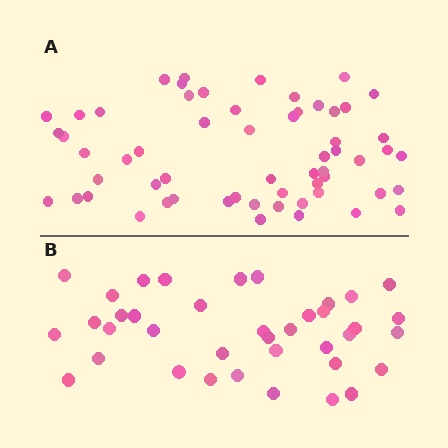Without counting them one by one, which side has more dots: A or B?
Region A (the top region) has more dots.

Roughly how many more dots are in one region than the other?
Region A has approximately 20 more dots than region B.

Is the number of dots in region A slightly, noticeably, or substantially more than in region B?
Region A has substantially more. The ratio is roughly 1.6 to 1.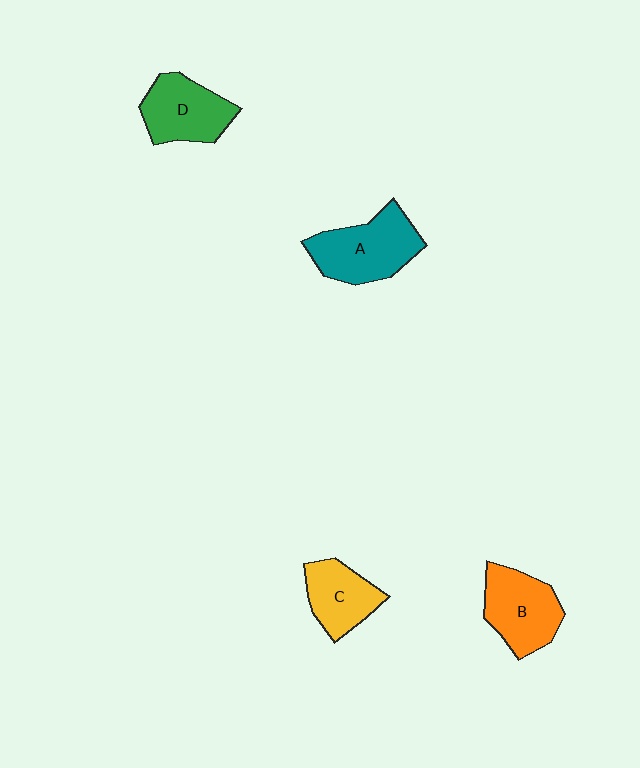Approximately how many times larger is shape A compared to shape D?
Approximately 1.2 times.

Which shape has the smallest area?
Shape C (yellow).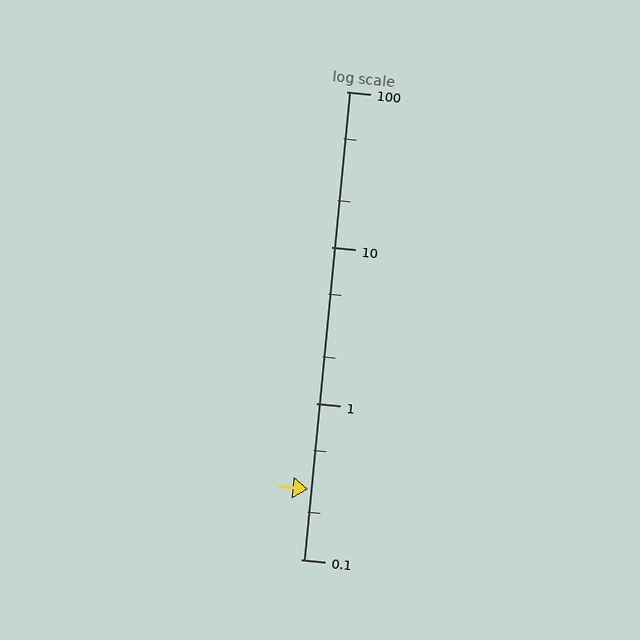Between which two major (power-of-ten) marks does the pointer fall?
The pointer is between 0.1 and 1.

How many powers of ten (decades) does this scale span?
The scale spans 3 decades, from 0.1 to 100.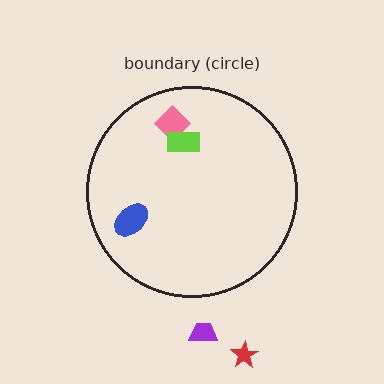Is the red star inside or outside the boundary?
Outside.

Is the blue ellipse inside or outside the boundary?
Inside.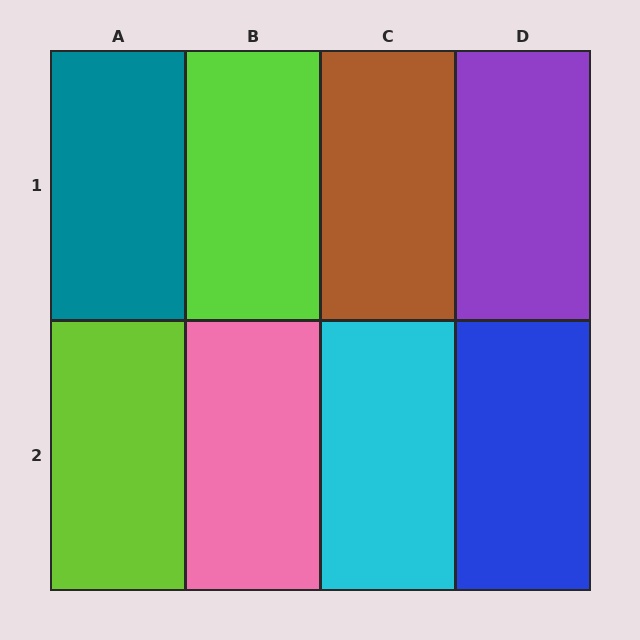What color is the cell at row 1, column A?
Teal.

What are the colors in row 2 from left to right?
Lime, pink, cyan, blue.